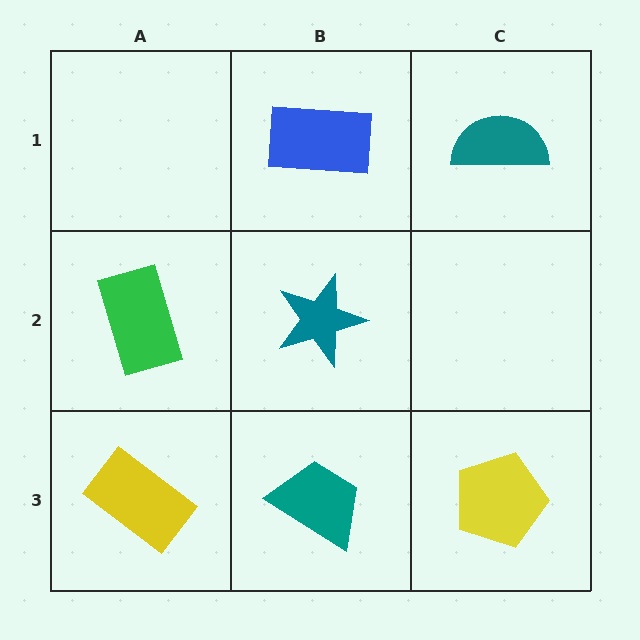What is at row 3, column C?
A yellow pentagon.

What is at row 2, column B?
A teal star.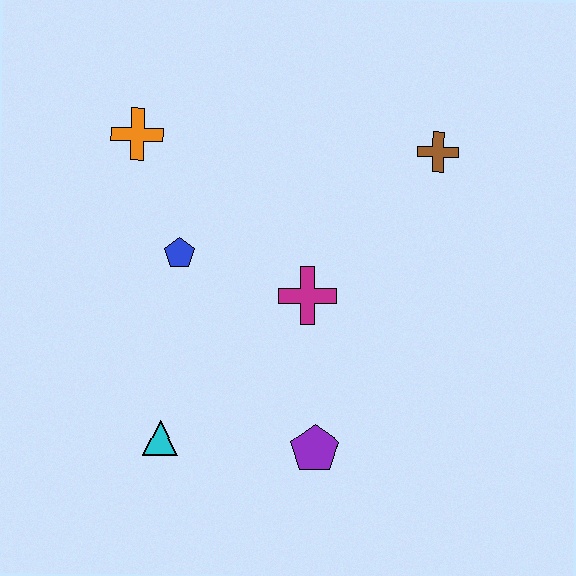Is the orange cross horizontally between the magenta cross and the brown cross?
No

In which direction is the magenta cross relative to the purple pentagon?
The magenta cross is above the purple pentagon.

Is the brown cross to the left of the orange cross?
No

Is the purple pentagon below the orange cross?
Yes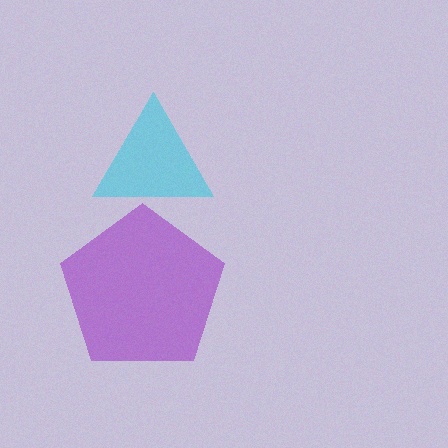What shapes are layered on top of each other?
The layered shapes are: a cyan triangle, a purple pentagon.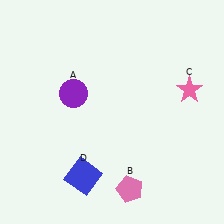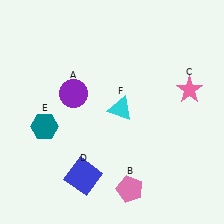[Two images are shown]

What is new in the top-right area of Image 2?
A cyan triangle (F) was added in the top-right area of Image 2.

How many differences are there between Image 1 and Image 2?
There are 2 differences between the two images.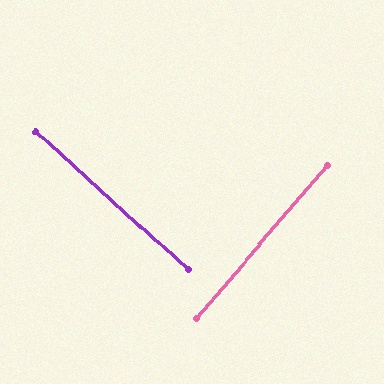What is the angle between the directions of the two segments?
Approximately 88 degrees.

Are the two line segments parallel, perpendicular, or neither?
Perpendicular — they meet at approximately 88°.